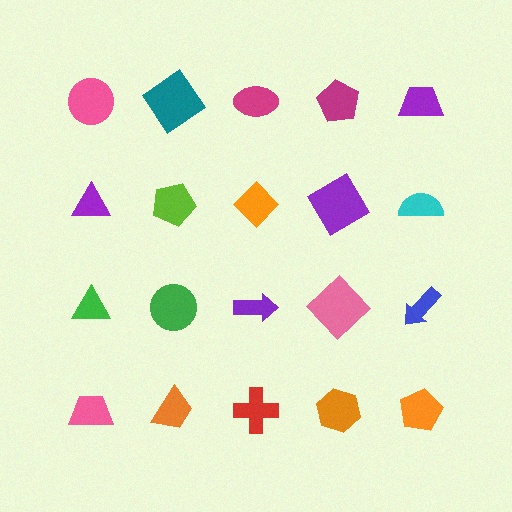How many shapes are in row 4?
5 shapes.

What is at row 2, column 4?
A purple diamond.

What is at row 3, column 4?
A pink diamond.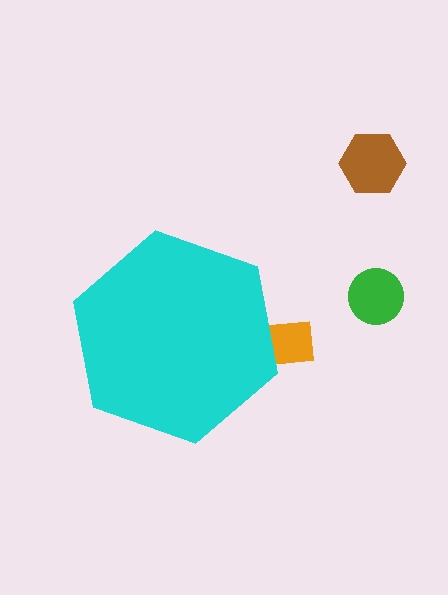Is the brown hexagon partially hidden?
No, the brown hexagon is fully visible.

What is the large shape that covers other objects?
A cyan hexagon.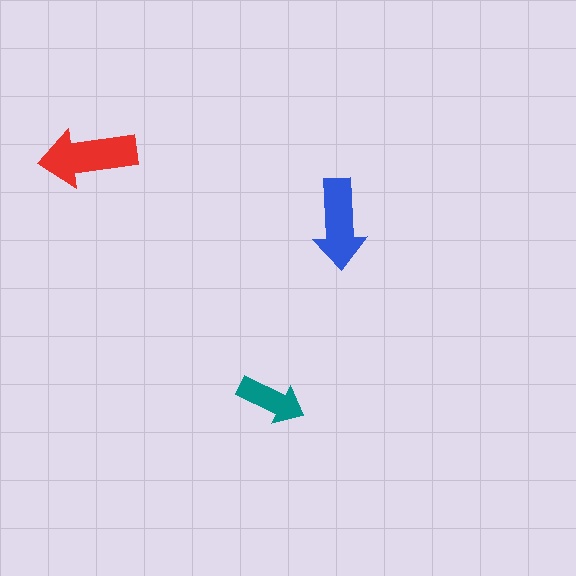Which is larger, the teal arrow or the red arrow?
The red one.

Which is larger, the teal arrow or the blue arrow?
The blue one.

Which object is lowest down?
The teal arrow is bottommost.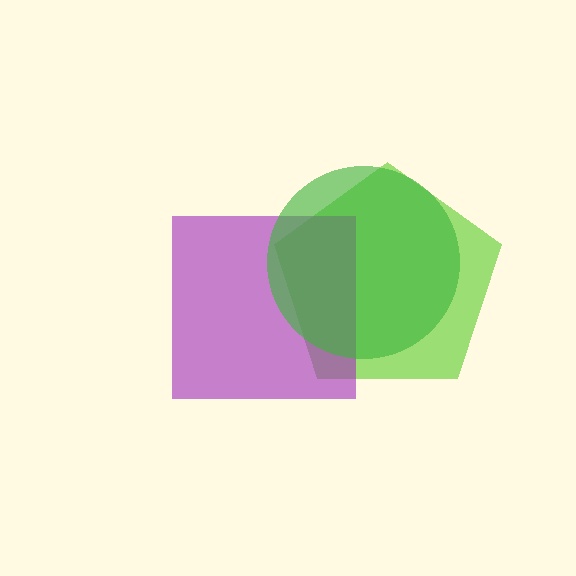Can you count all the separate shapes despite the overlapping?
Yes, there are 3 separate shapes.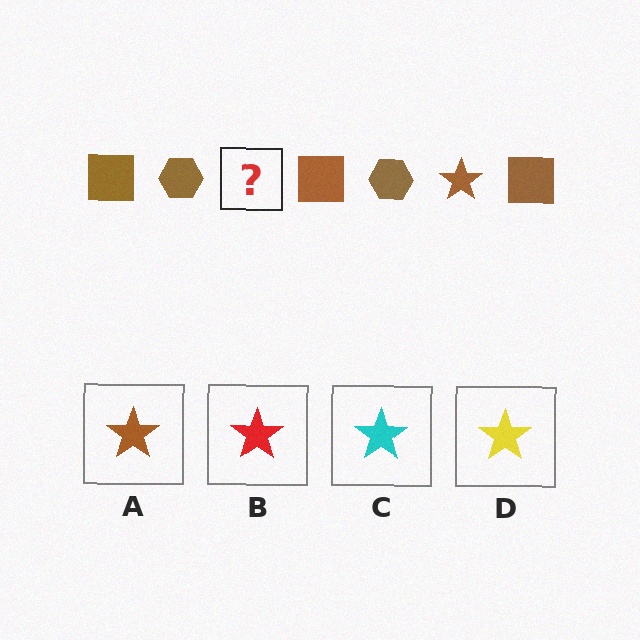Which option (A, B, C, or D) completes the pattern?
A.